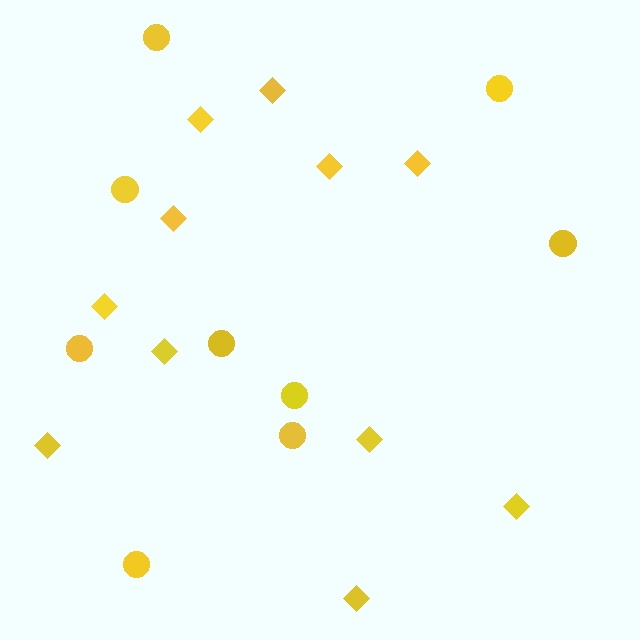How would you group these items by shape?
There are 2 groups: one group of circles (9) and one group of diamonds (11).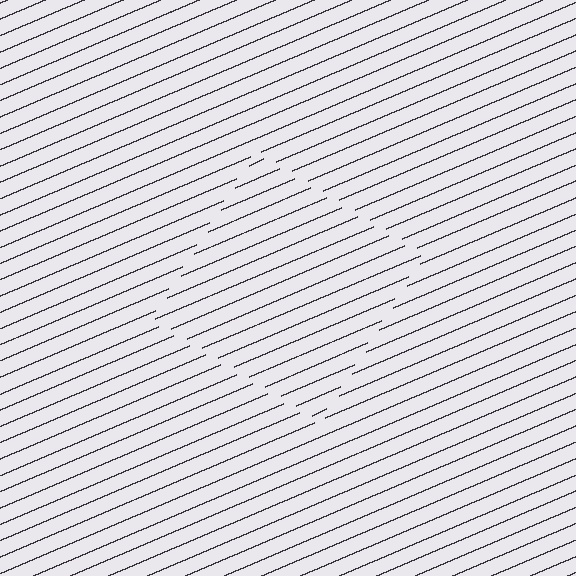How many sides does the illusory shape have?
4 sides — the line-ends trace a square.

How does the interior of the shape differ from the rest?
The interior of the shape contains the same grating, shifted by half a period — the contour is defined by the phase discontinuity where line-ends from the inner and outer gratings abut.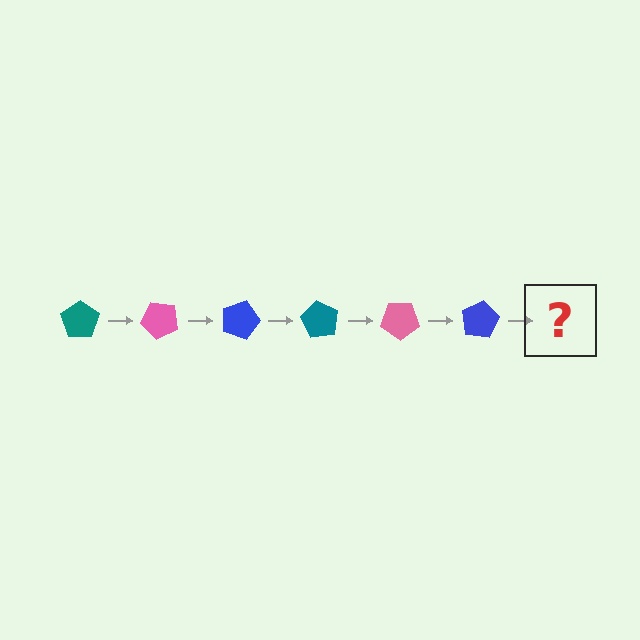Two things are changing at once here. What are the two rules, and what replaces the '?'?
The two rules are that it rotates 45 degrees each step and the color cycles through teal, pink, and blue. The '?' should be a teal pentagon, rotated 270 degrees from the start.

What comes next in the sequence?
The next element should be a teal pentagon, rotated 270 degrees from the start.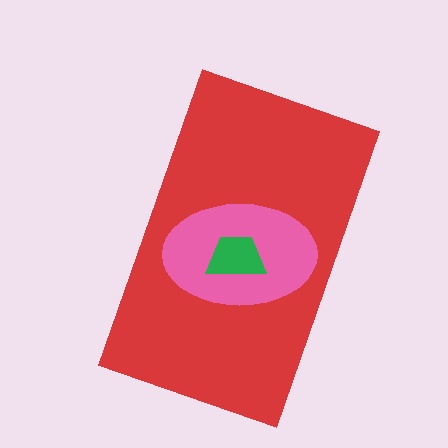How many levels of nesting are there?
3.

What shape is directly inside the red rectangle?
The pink ellipse.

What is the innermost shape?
The green trapezoid.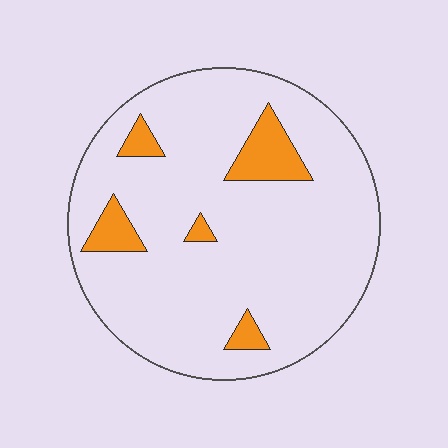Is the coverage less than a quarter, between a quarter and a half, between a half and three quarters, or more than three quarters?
Less than a quarter.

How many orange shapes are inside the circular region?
5.